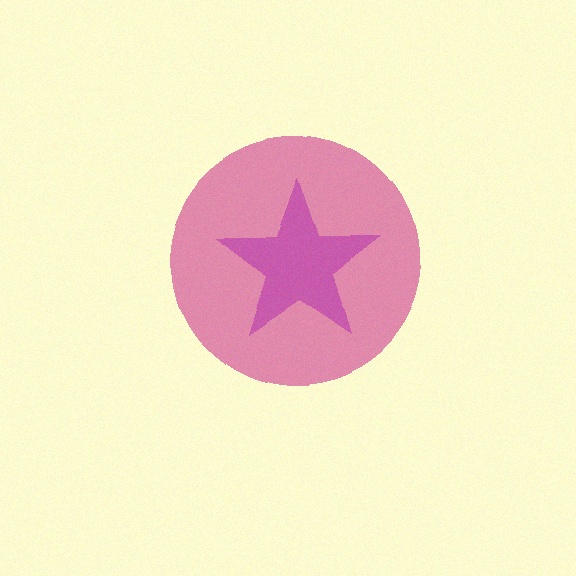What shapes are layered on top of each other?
The layered shapes are: a purple star, a magenta circle.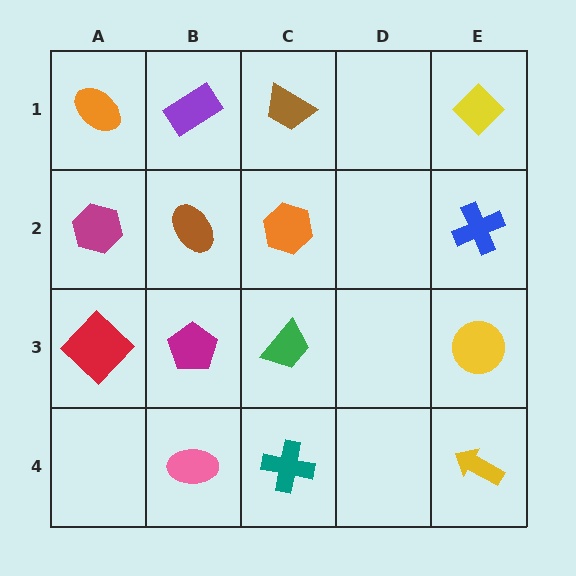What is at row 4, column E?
A yellow arrow.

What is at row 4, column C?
A teal cross.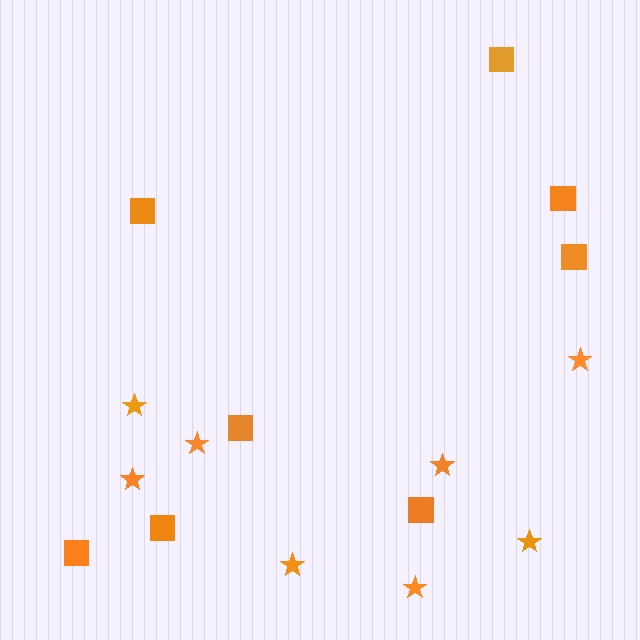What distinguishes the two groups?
There are 2 groups: one group of stars (8) and one group of squares (8).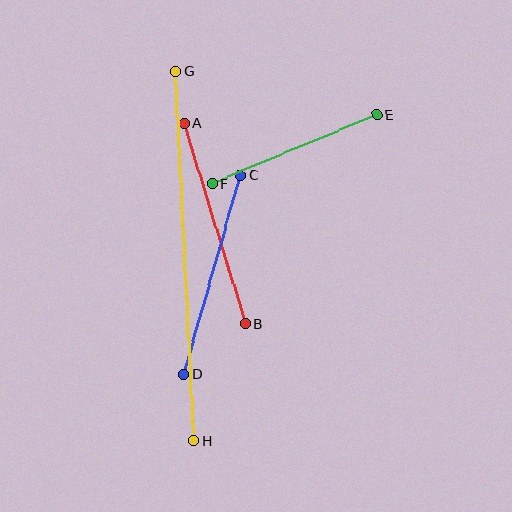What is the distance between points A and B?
The distance is approximately 209 pixels.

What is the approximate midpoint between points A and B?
The midpoint is at approximately (215, 224) pixels.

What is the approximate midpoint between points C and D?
The midpoint is at approximately (212, 275) pixels.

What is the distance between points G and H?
The distance is approximately 370 pixels.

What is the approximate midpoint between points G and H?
The midpoint is at approximately (185, 256) pixels.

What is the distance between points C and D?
The distance is approximately 207 pixels.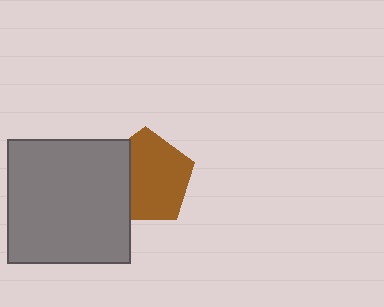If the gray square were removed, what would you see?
You would see the complete brown pentagon.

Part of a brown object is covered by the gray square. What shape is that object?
It is a pentagon.